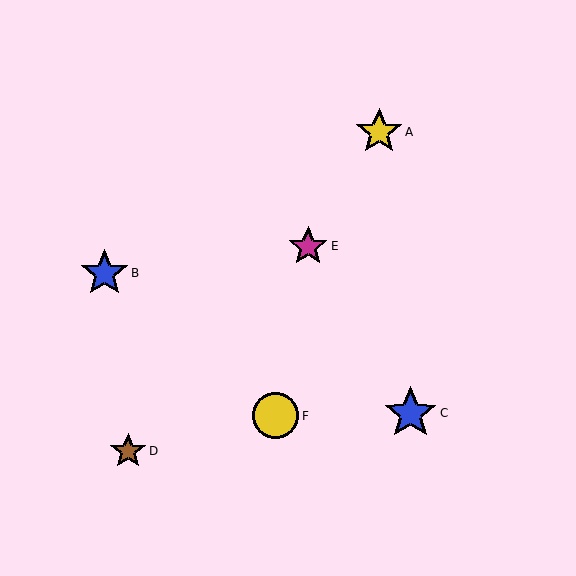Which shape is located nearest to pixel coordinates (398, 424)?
The blue star (labeled C) at (411, 413) is nearest to that location.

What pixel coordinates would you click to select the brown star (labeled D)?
Click at (128, 451) to select the brown star D.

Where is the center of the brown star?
The center of the brown star is at (128, 451).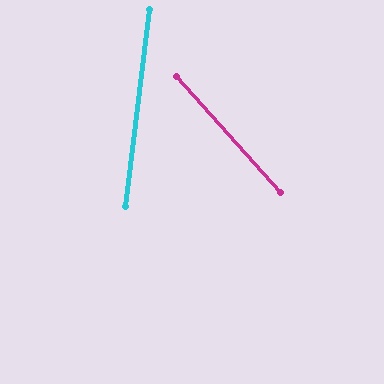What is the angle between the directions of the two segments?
Approximately 49 degrees.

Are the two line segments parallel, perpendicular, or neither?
Neither parallel nor perpendicular — they differ by about 49°.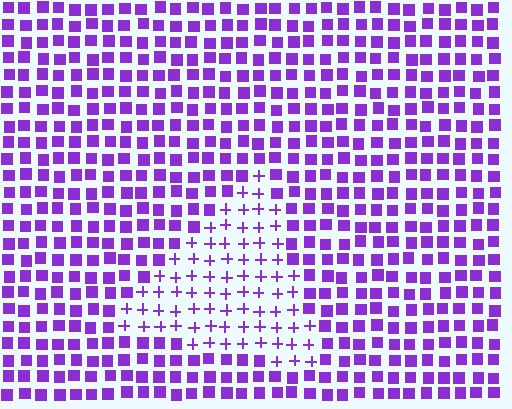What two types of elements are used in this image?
The image uses plus signs inside the triangle region and squares outside it.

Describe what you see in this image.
The image is filled with small purple elements arranged in a uniform grid. A triangle-shaped region contains plus signs, while the surrounding area contains squares. The boundary is defined purely by the change in element shape.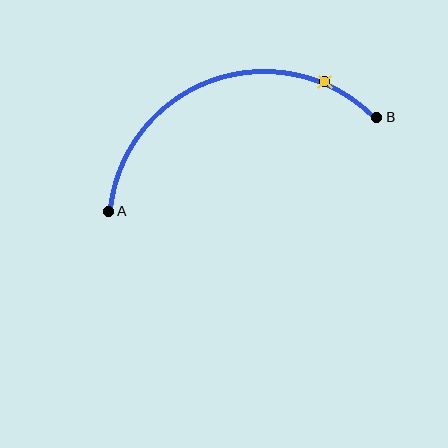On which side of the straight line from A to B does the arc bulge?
The arc bulges above the straight line connecting A and B.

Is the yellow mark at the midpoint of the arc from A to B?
No. The yellow mark lies on the arc but is closer to endpoint B. The arc midpoint would be at the point on the curve equidistant along the arc from both A and B.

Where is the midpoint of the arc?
The arc midpoint is the point on the curve farthest from the straight line joining A and B. It sits above that line.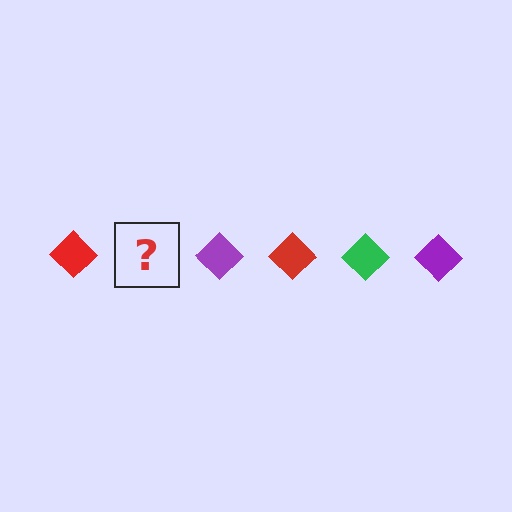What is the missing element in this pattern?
The missing element is a green diamond.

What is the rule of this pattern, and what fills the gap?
The rule is that the pattern cycles through red, green, purple diamonds. The gap should be filled with a green diamond.